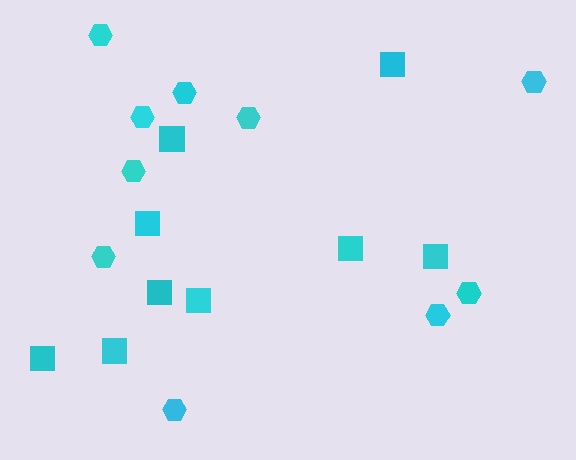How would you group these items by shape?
There are 2 groups: one group of squares (9) and one group of hexagons (10).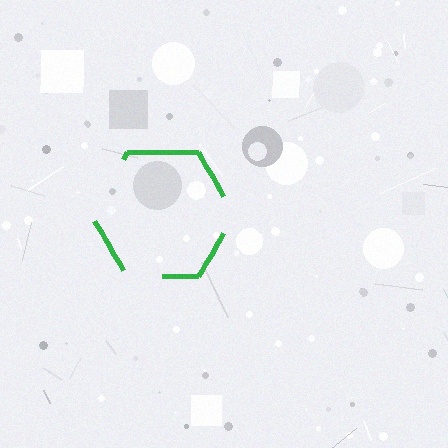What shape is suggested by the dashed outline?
The dashed outline suggests a hexagon.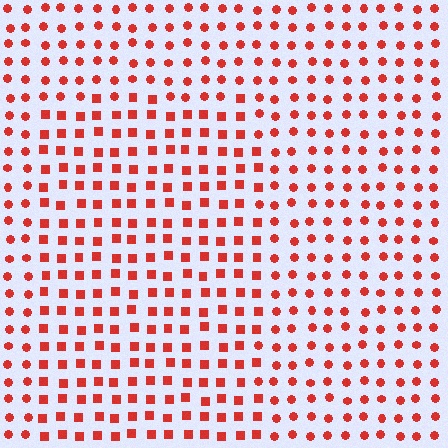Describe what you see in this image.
The image is filled with small red elements arranged in a uniform grid. A rectangle-shaped region contains squares, while the surrounding area contains circles. The boundary is defined purely by the change in element shape.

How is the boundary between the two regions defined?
The boundary is defined by a change in element shape: squares inside vs. circles outside. All elements share the same color and spacing.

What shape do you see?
I see a rectangle.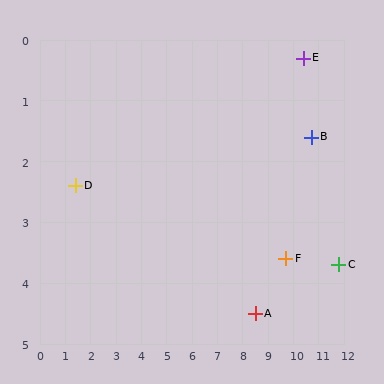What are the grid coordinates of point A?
Point A is at approximately (8.5, 4.5).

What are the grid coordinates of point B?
Point B is at approximately (10.7, 1.6).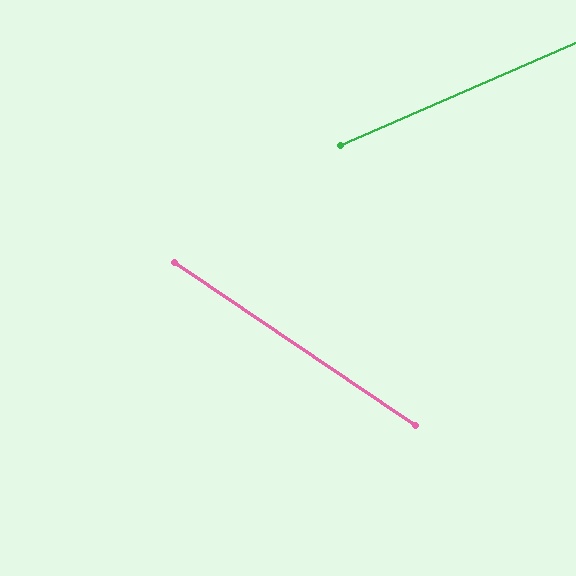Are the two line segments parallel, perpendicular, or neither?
Neither parallel nor perpendicular — they differ by about 58°.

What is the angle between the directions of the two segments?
Approximately 58 degrees.